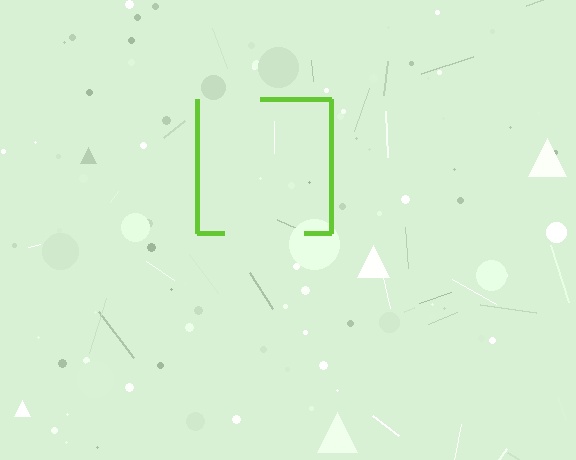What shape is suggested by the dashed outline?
The dashed outline suggests a square.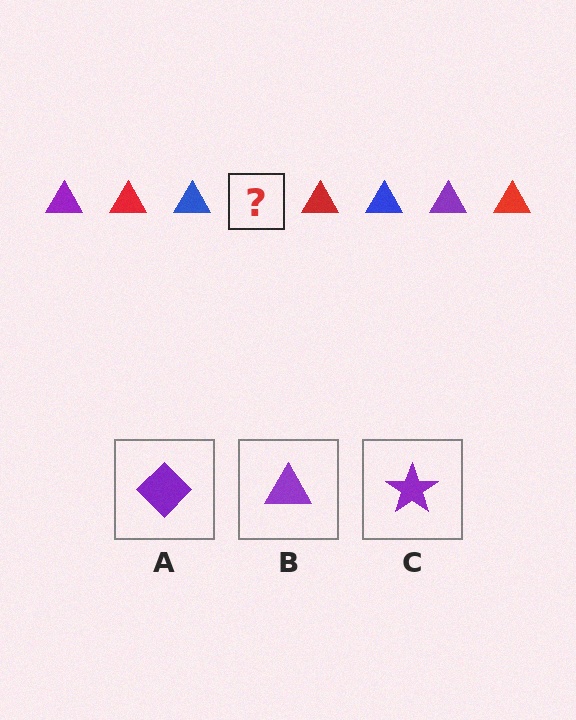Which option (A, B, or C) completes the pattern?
B.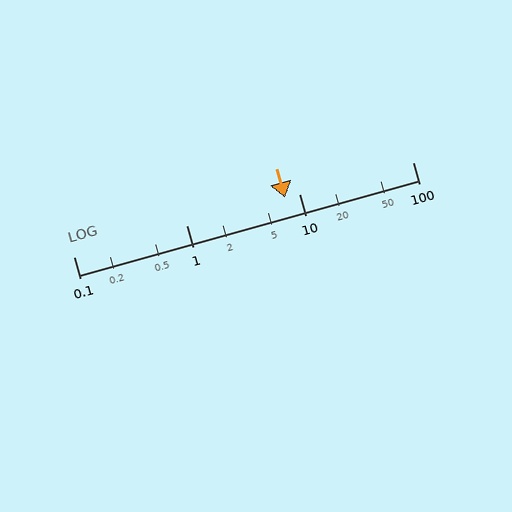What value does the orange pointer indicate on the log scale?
The pointer indicates approximately 7.4.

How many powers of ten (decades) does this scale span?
The scale spans 3 decades, from 0.1 to 100.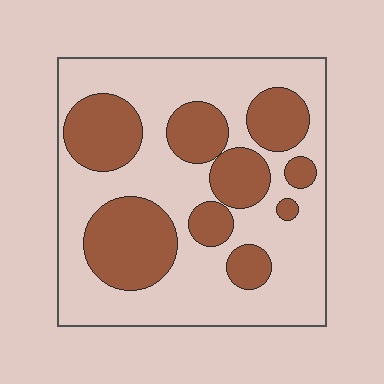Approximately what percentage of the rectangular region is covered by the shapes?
Approximately 35%.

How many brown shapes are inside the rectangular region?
9.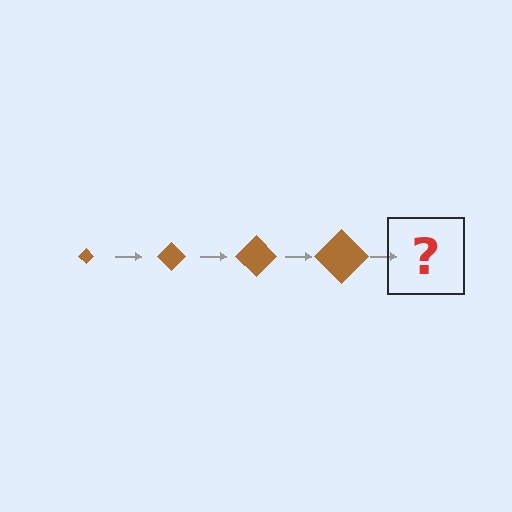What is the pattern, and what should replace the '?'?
The pattern is that the diamond gets progressively larger each step. The '?' should be a brown diamond, larger than the previous one.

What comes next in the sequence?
The next element should be a brown diamond, larger than the previous one.